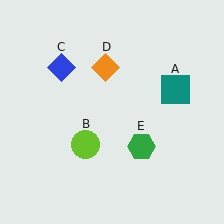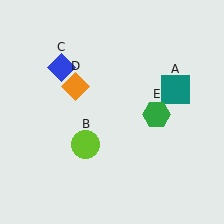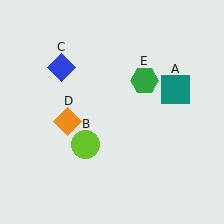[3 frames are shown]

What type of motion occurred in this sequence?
The orange diamond (object D), green hexagon (object E) rotated counterclockwise around the center of the scene.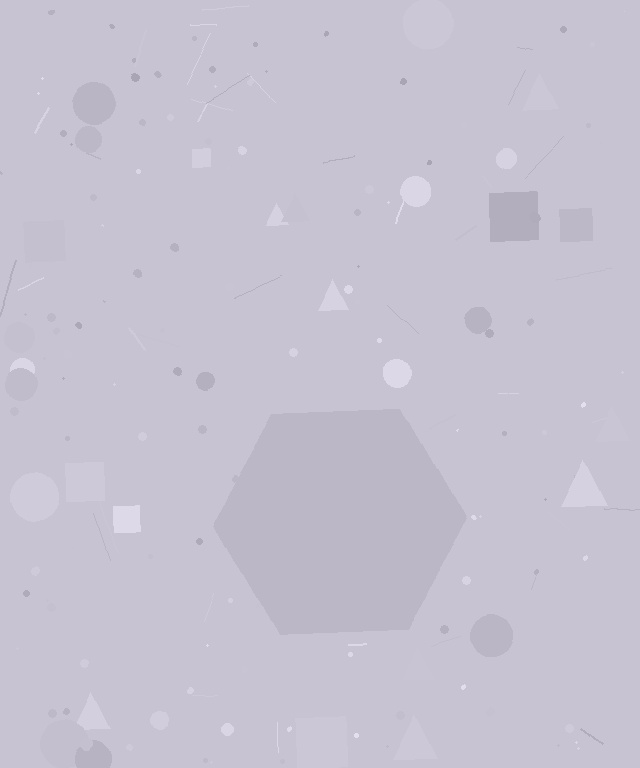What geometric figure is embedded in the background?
A hexagon is embedded in the background.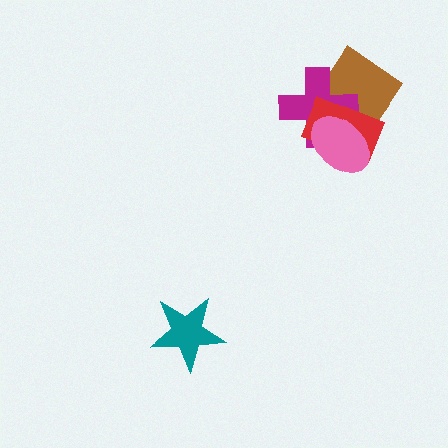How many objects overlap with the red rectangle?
3 objects overlap with the red rectangle.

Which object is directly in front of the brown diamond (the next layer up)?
The magenta cross is directly in front of the brown diamond.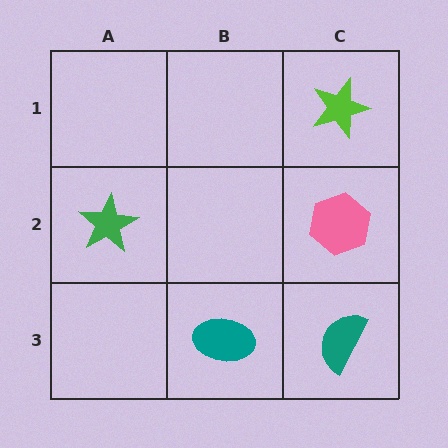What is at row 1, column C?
A lime star.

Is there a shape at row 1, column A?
No, that cell is empty.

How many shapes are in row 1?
1 shape.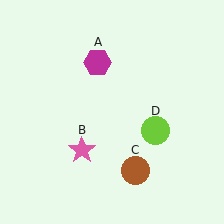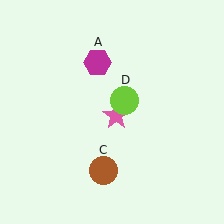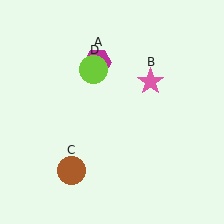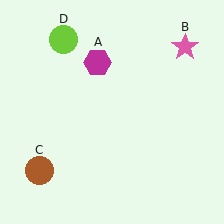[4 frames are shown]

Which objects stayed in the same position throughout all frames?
Magenta hexagon (object A) remained stationary.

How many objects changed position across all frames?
3 objects changed position: pink star (object B), brown circle (object C), lime circle (object D).